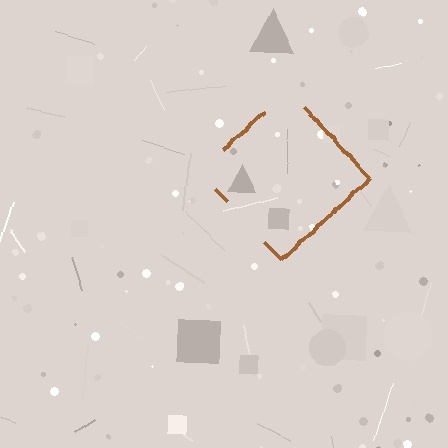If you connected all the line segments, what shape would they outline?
They would outline a diamond.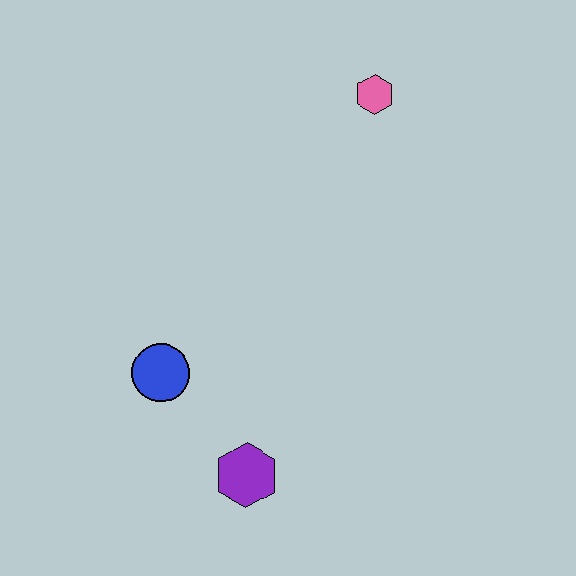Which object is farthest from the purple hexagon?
The pink hexagon is farthest from the purple hexagon.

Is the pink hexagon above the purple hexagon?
Yes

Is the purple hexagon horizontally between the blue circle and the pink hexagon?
Yes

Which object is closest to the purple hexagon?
The blue circle is closest to the purple hexagon.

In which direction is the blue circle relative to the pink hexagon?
The blue circle is below the pink hexagon.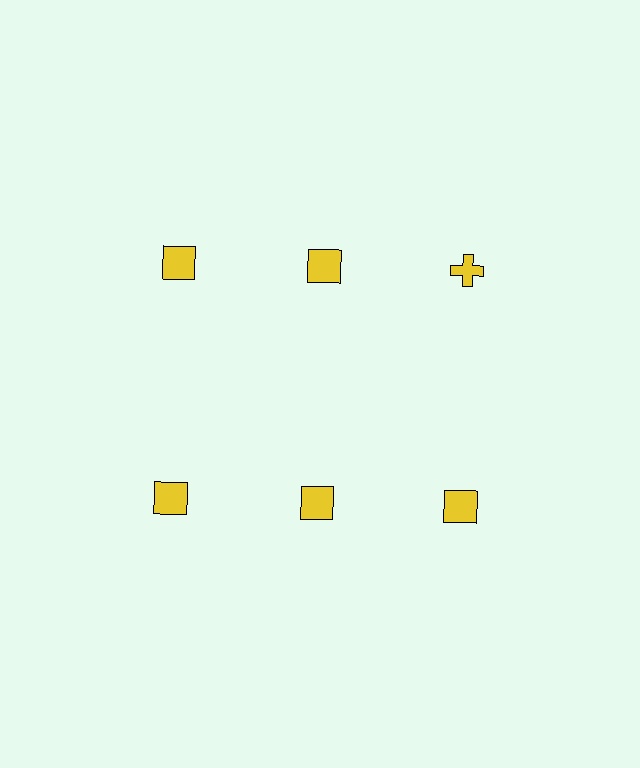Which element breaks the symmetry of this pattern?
The yellow cross in the top row, center column breaks the symmetry. All other shapes are yellow squares.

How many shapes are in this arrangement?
There are 6 shapes arranged in a grid pattern.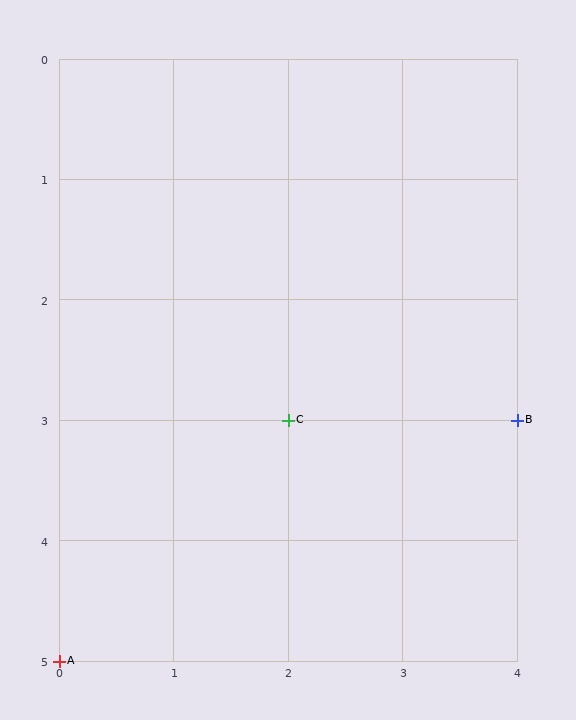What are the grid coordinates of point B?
Point B is at grid coordinates (4, 3).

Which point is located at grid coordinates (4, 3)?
Point B is at (4, 3).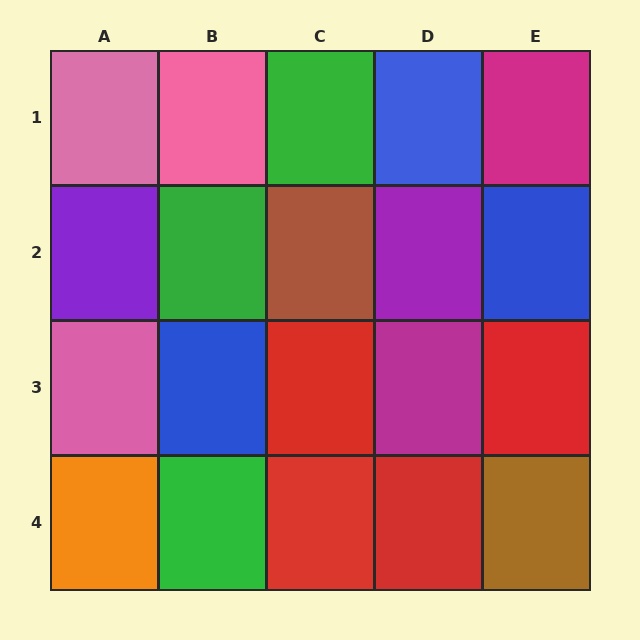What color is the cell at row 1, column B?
Pink.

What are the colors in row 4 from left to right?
Orange, green, red, red, brown.